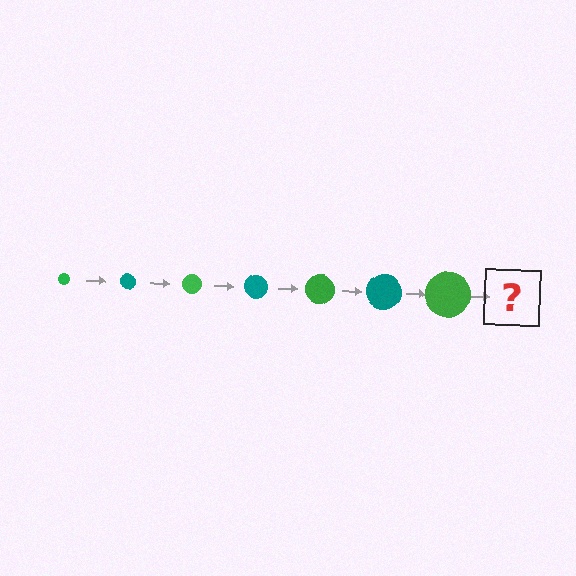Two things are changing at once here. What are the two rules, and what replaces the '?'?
The two rules are that the circle grows larger each step and the color cycles through green and teal. The '?' should be a teal circle, larger than the previous one.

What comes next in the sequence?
The next element should be a teal circle, larger than the previous one.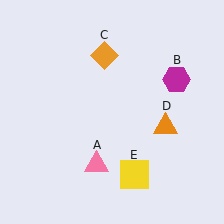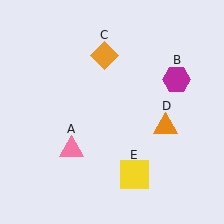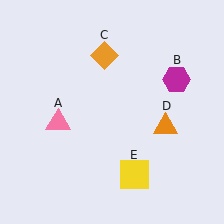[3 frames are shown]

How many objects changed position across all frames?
1 object changed position: pink triangle (object A).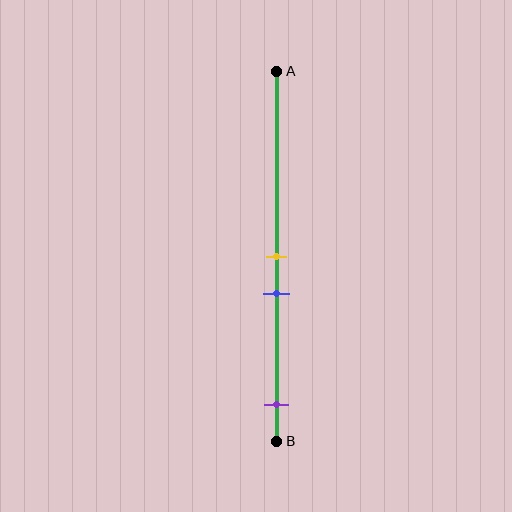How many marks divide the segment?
There are 3 marks dividing the segment.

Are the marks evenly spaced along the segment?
No, the marks are not evenly spaced.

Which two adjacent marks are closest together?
The yellow and blue marks are the closest adjacent pair.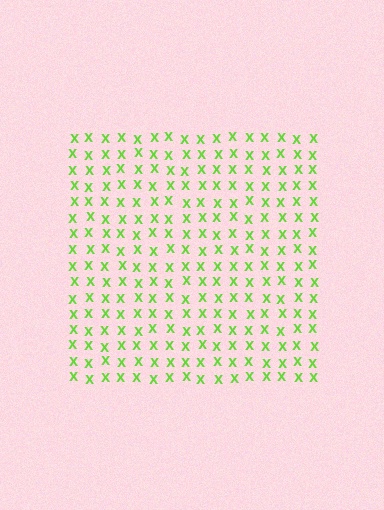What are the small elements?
The small elements are letter X's.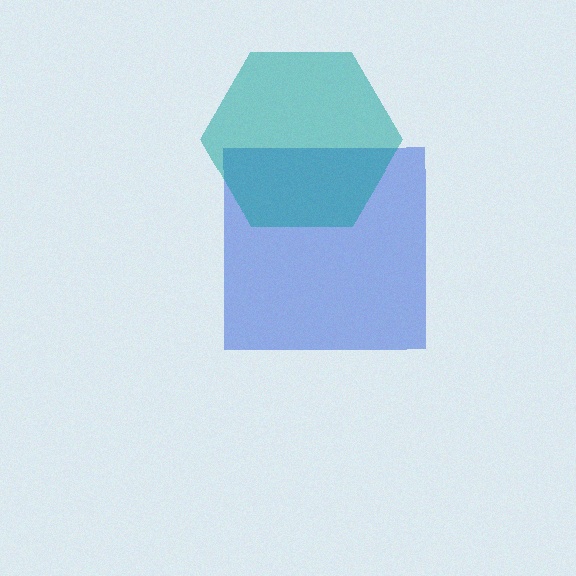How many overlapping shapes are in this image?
There are 2 overlapping shapes in the image.